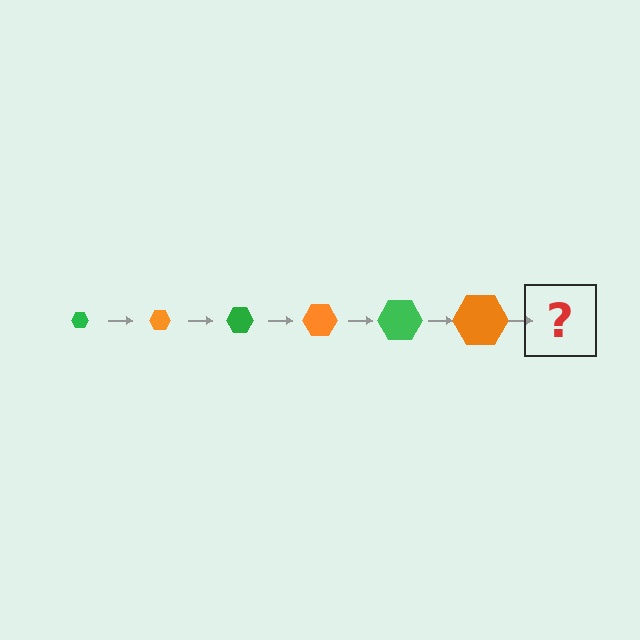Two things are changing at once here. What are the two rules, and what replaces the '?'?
The two rules are that the hexagon grows larger each step and the color cycles through green and orange. The '?' should be a green hexagon, larger than the previous one.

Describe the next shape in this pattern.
It should be a green hexagon, larger than the previous one.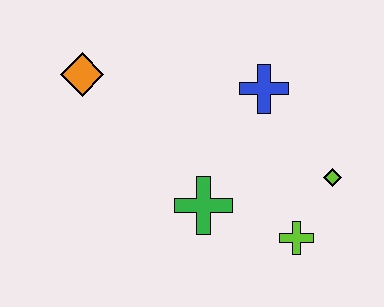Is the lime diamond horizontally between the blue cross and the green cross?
No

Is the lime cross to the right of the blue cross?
Yes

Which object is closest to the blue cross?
The lime diamond is closest to the blue cross.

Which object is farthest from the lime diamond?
The orange diamond is farthest from the lime diamond.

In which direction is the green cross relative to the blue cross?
The green cross is below the blue cross.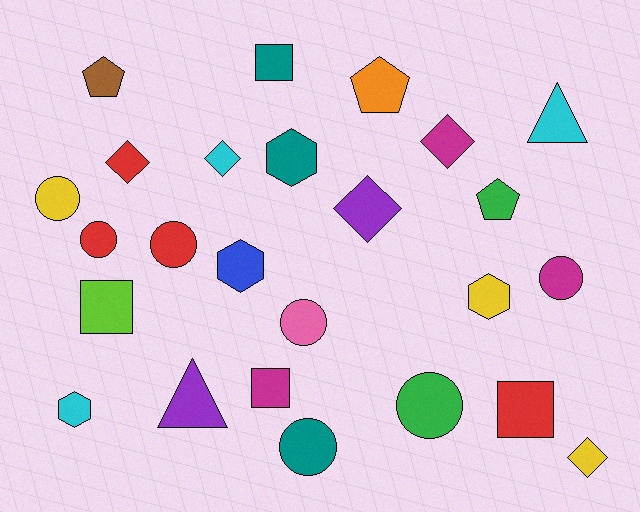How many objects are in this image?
There are 25 objects.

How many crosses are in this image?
There are no crosses.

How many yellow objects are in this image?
There are 3 yellow objects.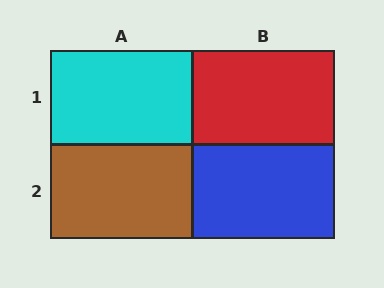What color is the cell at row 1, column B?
Red.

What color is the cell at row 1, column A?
Cyan.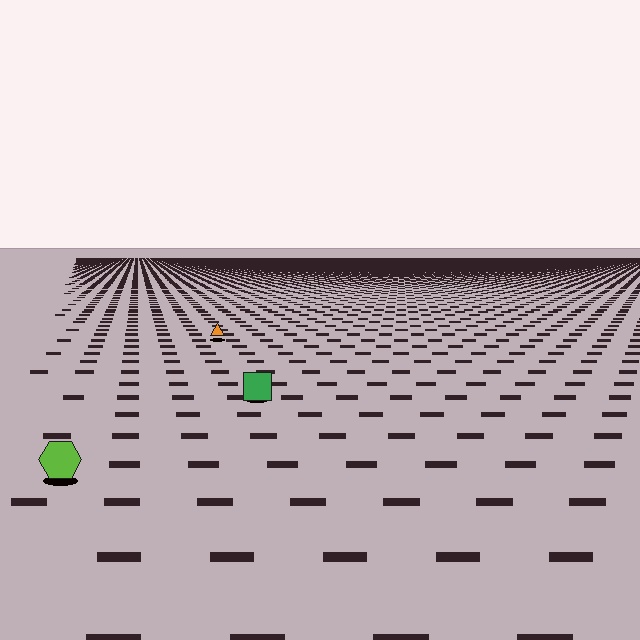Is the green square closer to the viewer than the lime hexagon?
No. The lime hexagon is closer — you can tell from the texture gradient: the ground texture is coarser near it.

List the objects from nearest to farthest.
From nearest to farthest: the lime hexagon, the green square, the orange triangle.